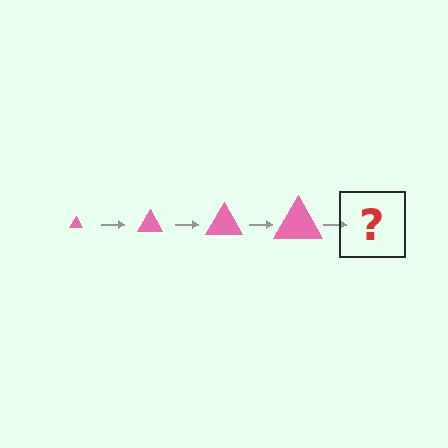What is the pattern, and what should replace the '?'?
The pattern is that the triangle gets progressively larger each step. The '?' should be a pink triangle, larger than the previous one.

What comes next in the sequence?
The next element should be a pink triangle, larger than the previous one.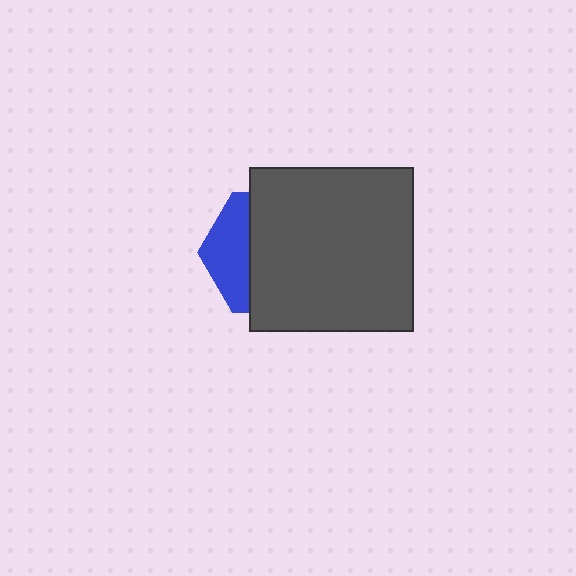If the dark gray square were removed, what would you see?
You would see the complete blue hexagon.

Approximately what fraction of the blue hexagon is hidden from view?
Roughly 67% of the blue hexagon is hidden behind the dark gray square.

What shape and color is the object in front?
The object in front is a dark gray square.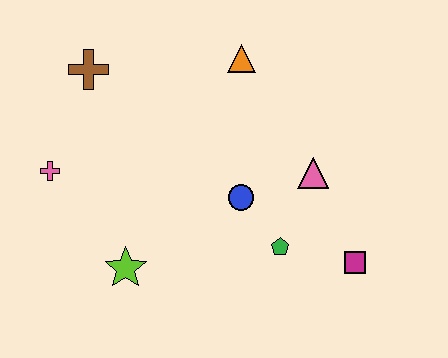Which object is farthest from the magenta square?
The brown cross is farthest from the magenta square.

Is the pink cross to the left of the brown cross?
Yes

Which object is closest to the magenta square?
The green pentagon is closest to the magenta square.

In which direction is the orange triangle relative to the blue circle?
The orange triangle is above the blue circle.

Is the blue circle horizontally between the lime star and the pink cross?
No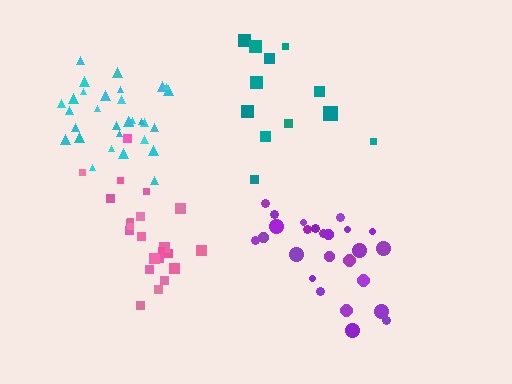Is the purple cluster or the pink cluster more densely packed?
Pink.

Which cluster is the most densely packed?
Cyan.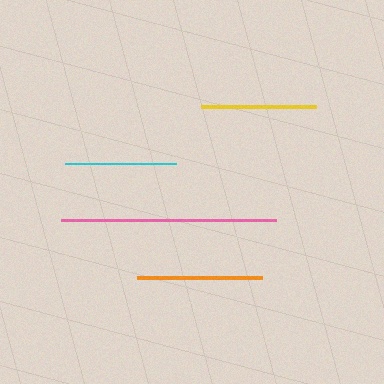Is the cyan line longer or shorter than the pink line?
The pink line is longer than the cyan line.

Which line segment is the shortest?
The cyan line is the shortest at approximately 111 pixels.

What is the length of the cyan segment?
The cyan segment is approximately 111 pixels long.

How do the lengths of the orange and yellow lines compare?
The orange and yellow lines are approximately the same length.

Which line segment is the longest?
The pink line is the longest at approximately 215 pixels.